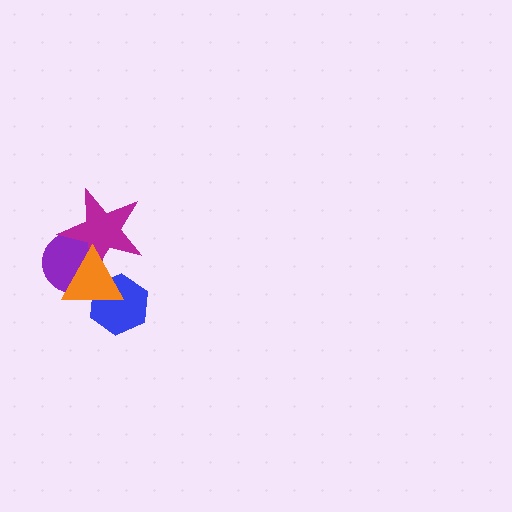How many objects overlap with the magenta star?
2 objects overlap with the magenta star.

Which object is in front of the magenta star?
The orange triangle is in front of the magenta star.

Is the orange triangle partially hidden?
No, no other shape covers it.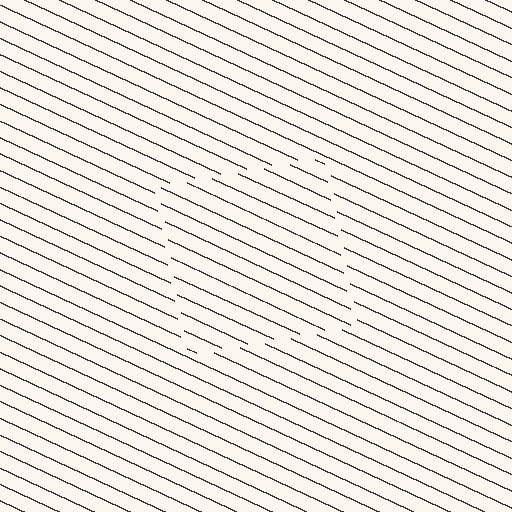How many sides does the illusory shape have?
4 sides — the line-ends trace a square.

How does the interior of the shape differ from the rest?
The interior of the shape contains the same grating, shifted by half a period — the contour is defined by the phase discontinuity where line-ends from the inner and outer gratings abut.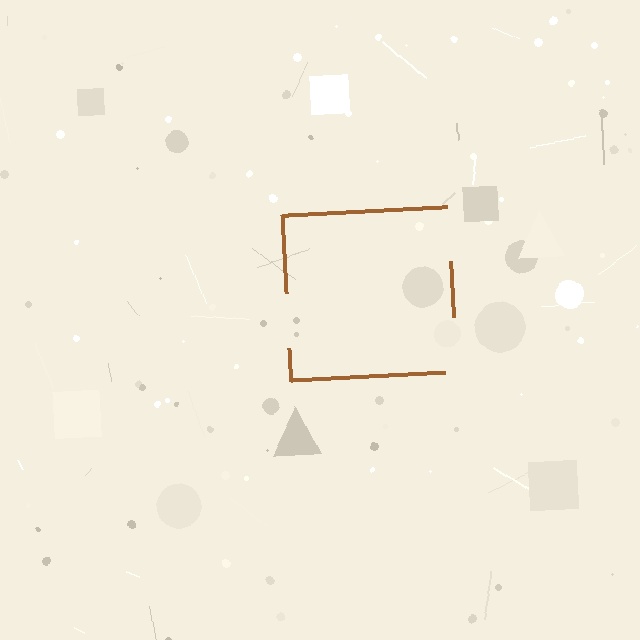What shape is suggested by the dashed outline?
The dashed outline suggests a square.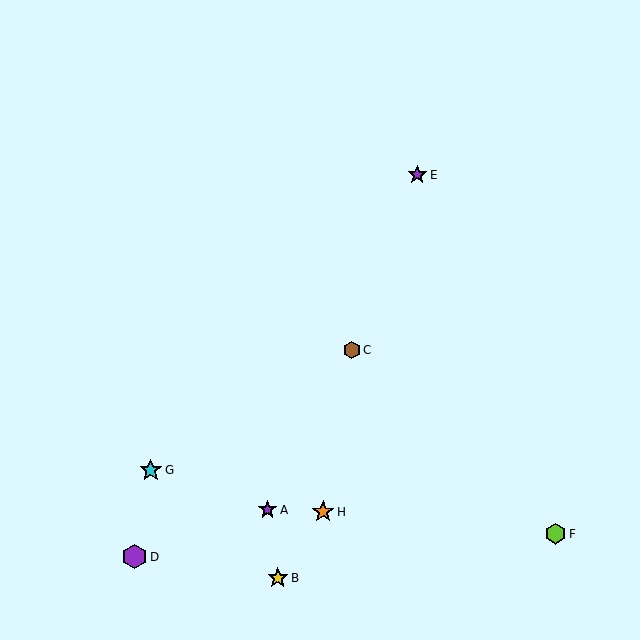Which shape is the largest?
The purple hexagon (labeled D) is the largest.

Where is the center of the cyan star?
The center of the cyan star is at (151, 470).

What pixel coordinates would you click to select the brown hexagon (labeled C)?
Click at (352, 350) to select the brown hexagon C.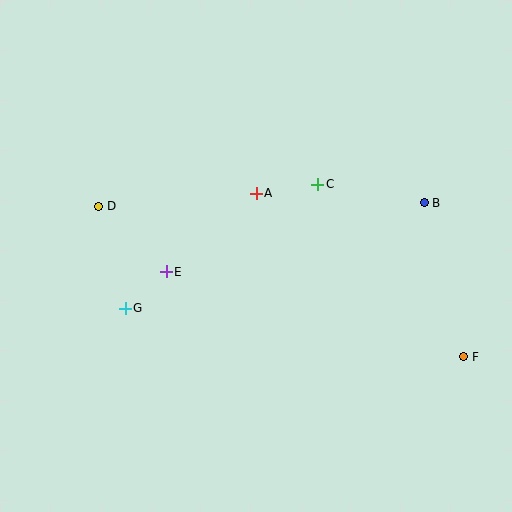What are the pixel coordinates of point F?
Point F is at (464, 357).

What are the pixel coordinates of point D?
Point D is at (99, 206).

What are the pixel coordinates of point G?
Point G is at (125, 308).